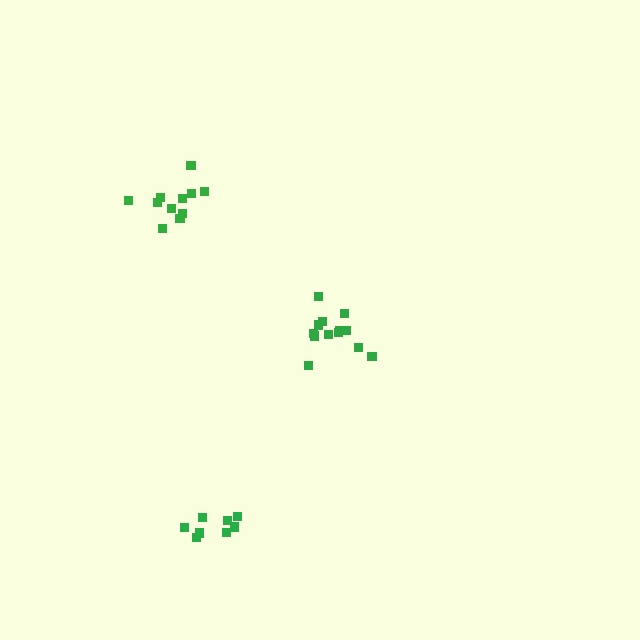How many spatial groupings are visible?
There are 3 spatial groupings.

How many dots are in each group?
Group 1: 11 dots, Group 2: 8 dots, Group 3: 13 dots (32 total).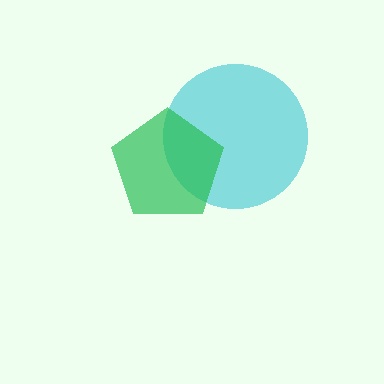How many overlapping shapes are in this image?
There are 2 overlapping shapes in the image.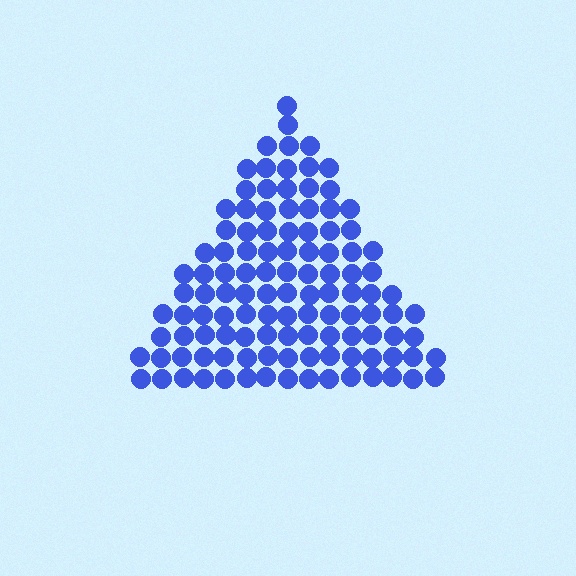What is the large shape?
The large shape is a triangle.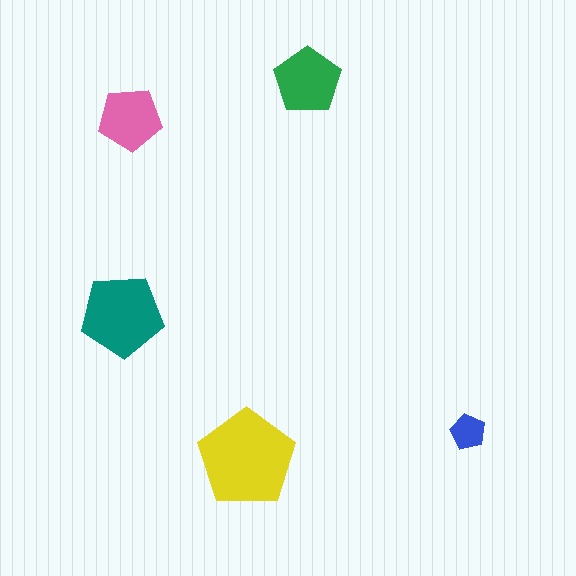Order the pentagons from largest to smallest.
the yellow one, the teal one, the green one, the pink one, the blue one.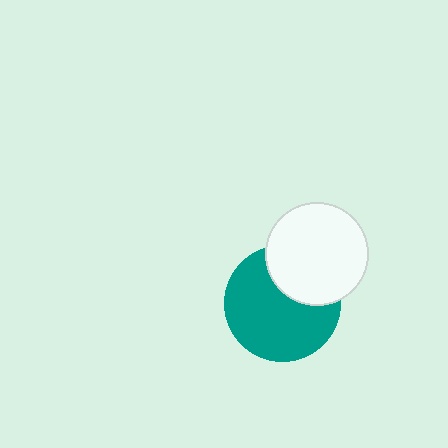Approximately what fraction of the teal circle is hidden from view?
Roughly 30% of the teal circle is hidden behind the white circle.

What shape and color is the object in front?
The object in front is a white circle.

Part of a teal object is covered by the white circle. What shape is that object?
It is a circle.